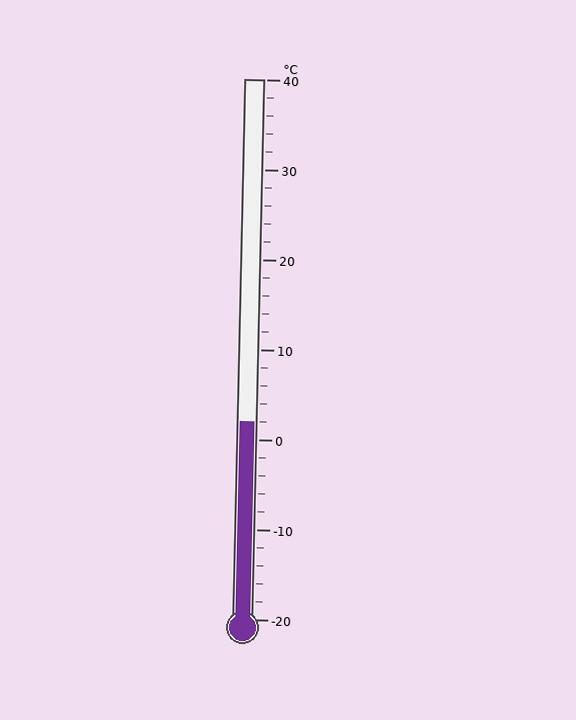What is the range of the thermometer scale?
The thermometer scale ranges from -20°C to 40°C.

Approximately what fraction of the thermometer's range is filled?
The thermometer is filled to approximately 35% of its range.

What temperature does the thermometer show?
The thermometer shows approximately 2°C.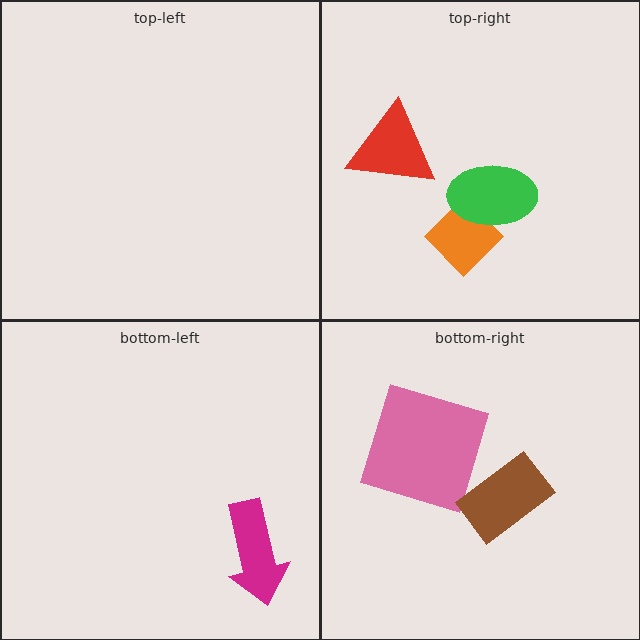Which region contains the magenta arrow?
The bottom-left region.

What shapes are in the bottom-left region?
The magenta arrow.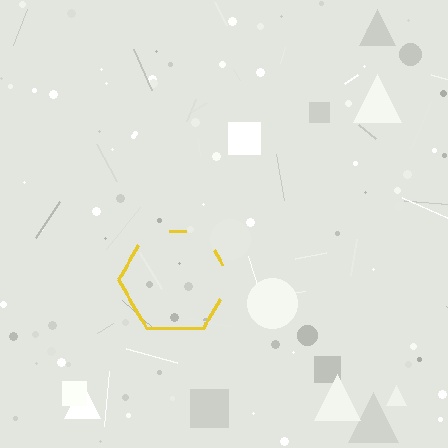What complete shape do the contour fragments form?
The contour fragments form a hexagon.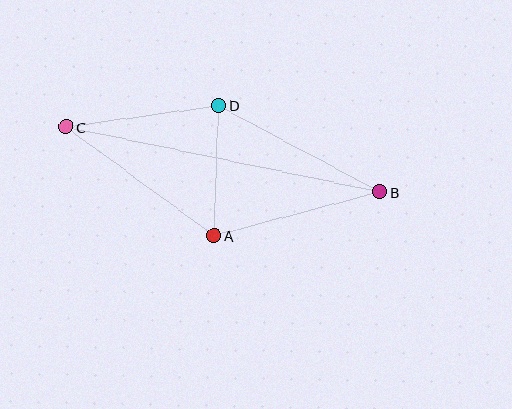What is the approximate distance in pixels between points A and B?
The distance between A and B is approximately 171 pixels.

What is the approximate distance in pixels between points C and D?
The distance between C and D is approximately 154 pixels.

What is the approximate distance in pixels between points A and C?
The distance between A and C is approximately 184 pixels.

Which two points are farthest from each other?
Points B and C are farthest from each other.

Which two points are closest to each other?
Points A and D are closest to each other.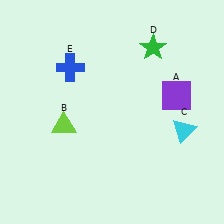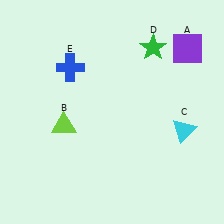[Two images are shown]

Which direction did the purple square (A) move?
The purple square (A) moved up.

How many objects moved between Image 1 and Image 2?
1 object moved between the two images.